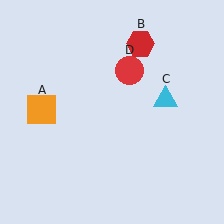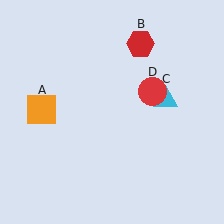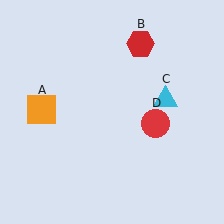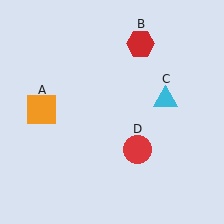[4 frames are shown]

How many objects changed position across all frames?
1 object changed position: red circle (object D).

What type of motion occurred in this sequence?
The red circle (object D) rotated clockwise around the center of the scene.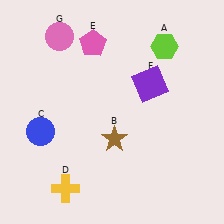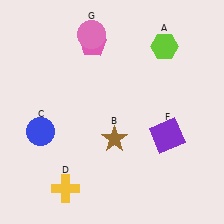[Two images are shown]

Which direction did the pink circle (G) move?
The pink circle (G) moved right.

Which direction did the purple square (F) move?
The purple square (F) moved down.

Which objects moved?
The objects that moved are: the purple square (F), the pink circle (G).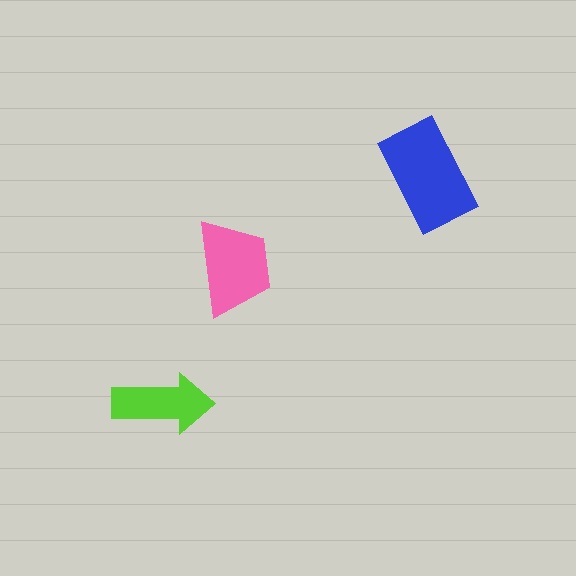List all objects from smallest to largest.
The lime arrow, the pink trapezoid, the blue rectangle.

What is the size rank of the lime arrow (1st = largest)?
3rd.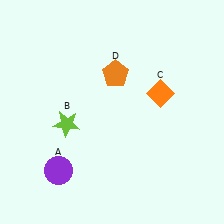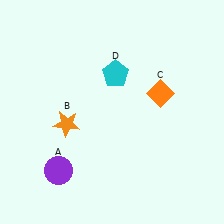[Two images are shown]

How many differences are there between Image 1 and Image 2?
There are 2 differences between the two images.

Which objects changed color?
B changed from lime to orange. D changed from orange to cyan.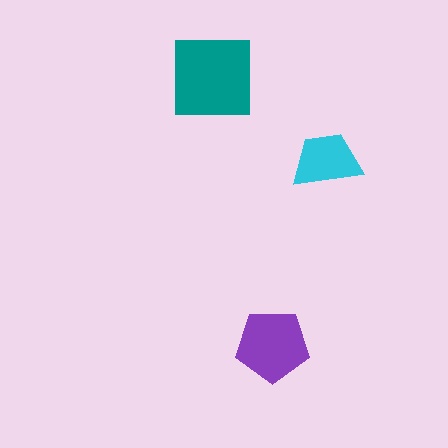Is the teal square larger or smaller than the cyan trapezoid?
Larger.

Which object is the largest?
The teal square.